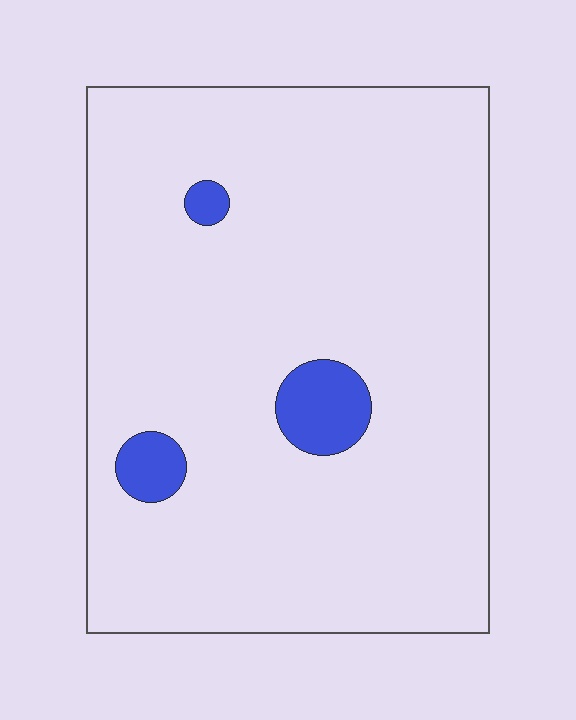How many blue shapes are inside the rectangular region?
3.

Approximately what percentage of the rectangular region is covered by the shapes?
Approximately 5%.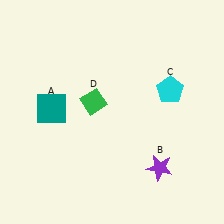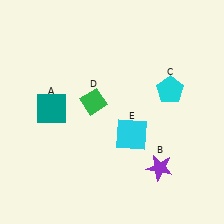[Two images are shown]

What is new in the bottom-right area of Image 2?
A cyan square (E) was added in the bottom-right area of Image 2.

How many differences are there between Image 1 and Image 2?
There is 1 difference between the two images.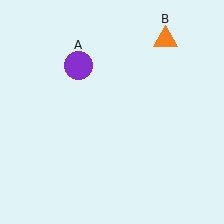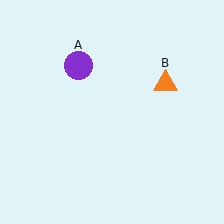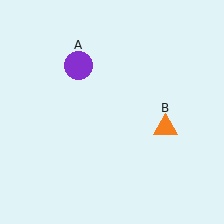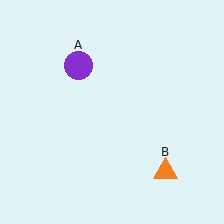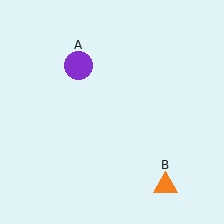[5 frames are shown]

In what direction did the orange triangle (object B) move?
The orange triangle (object B) moved down.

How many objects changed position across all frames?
1 object changed position: orange triangle (object B).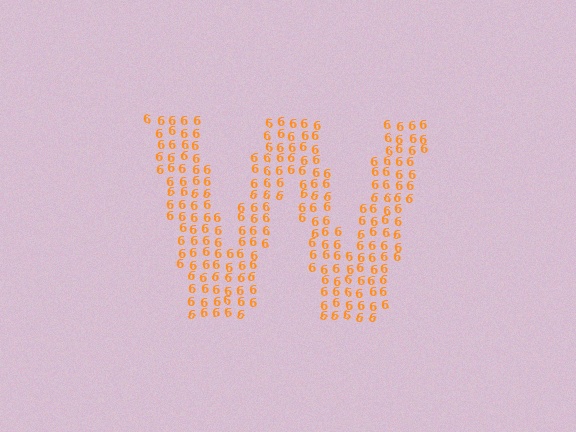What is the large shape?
The large shape is the letter W.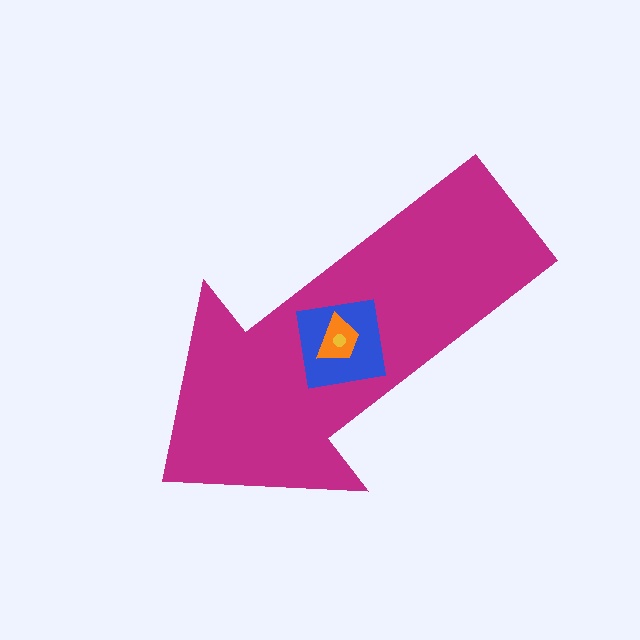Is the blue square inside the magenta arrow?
Yes.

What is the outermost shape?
The magenta arrow.